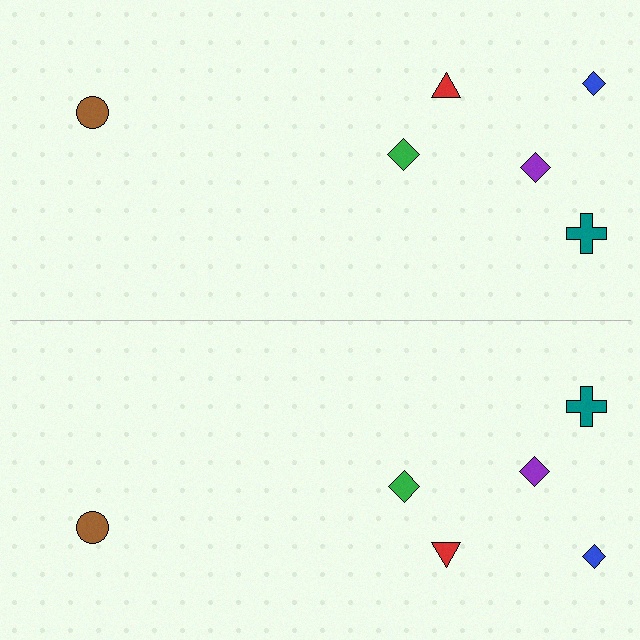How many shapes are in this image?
There are 12 shapes in this image.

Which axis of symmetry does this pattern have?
The pattern has a horizontal axis of symmetry running through the center of the image.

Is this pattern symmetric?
Yes, this pattern has bilateral (reflection) symmetry.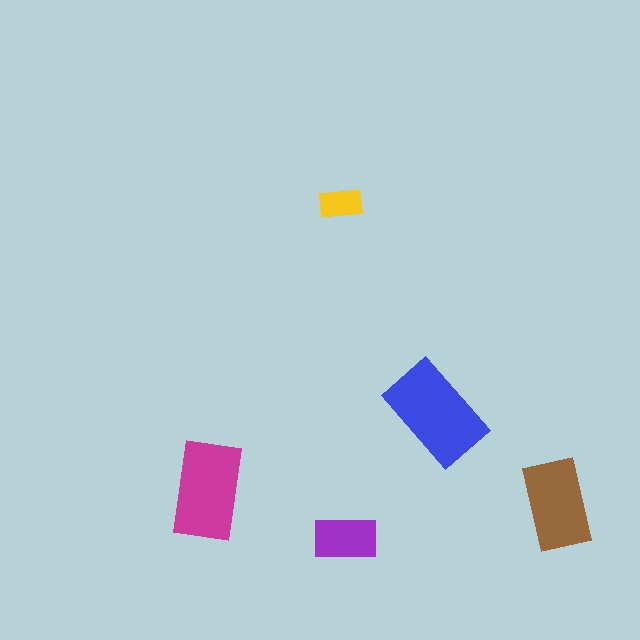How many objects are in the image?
There are 5 objects in the image.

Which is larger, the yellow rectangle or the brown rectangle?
The brown one.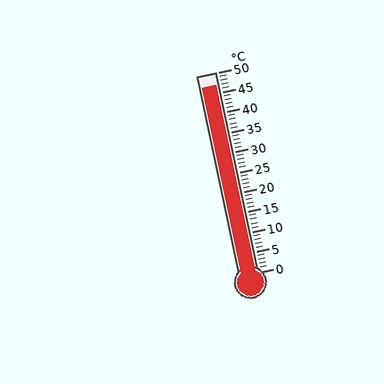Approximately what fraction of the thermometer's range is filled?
The thermometer is filled to approximately 95% of its range.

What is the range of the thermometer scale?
The thermometer scale ranges from 0°C to 50°C.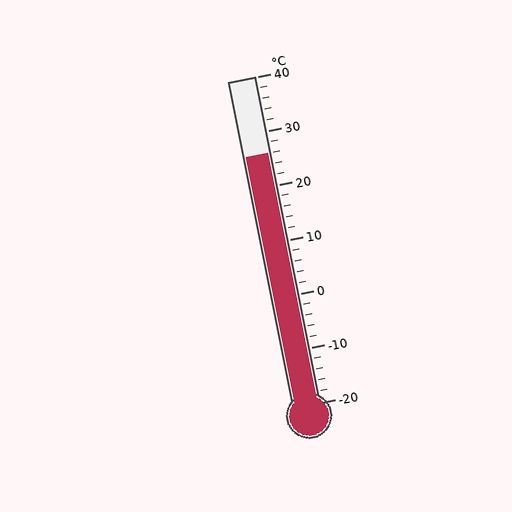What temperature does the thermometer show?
The thermometer shows approximately 26°C.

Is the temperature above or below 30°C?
The temperature is below 30°C.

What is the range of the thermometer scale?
The thermometer scale ranges from -20°C to 40°C.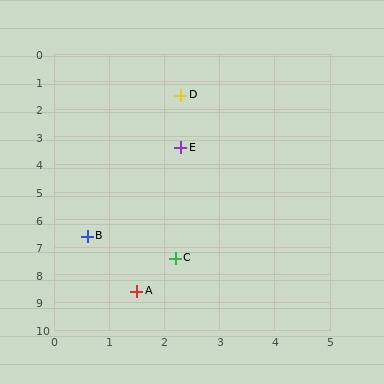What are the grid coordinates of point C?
Point C is at approximately (2.2, 7.4).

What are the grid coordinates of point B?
Point B is at approximately (0.6, 6.6).